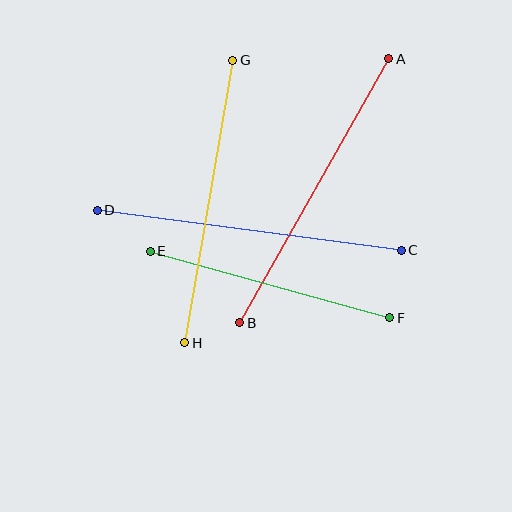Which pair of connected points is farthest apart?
Points C and D are farthest apart.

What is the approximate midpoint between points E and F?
The midpoint is at approximately (270, 285) pixels.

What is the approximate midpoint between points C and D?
The midpoint is at approximately (249, 230) pixels.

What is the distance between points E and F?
The distance is approximately 249 pixels.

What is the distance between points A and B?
The distance is approximately 303 pixels.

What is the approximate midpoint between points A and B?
The midpoint is at approximately (314, 191) pixels.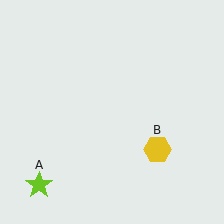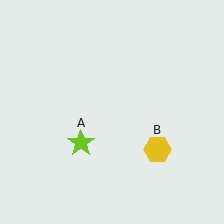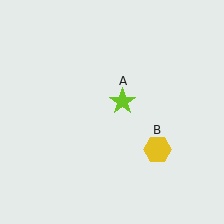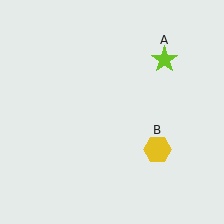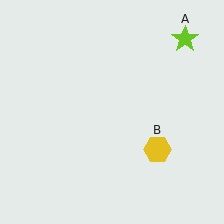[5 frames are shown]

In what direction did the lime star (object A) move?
The lime star (object A) moved up and to the right.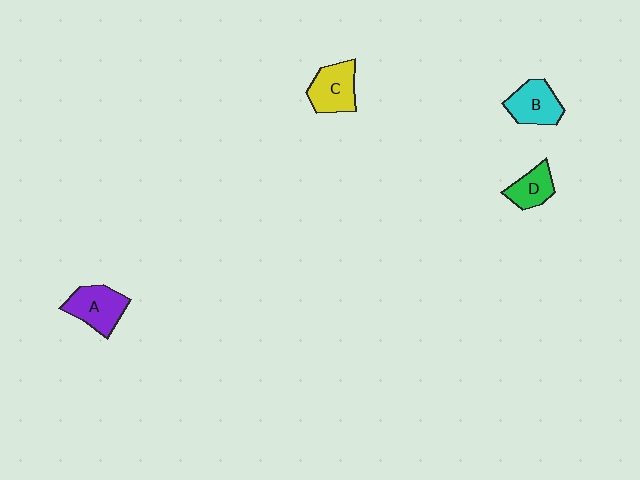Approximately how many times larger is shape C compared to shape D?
Approximately 1.4 times.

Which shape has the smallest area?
Shape D (green).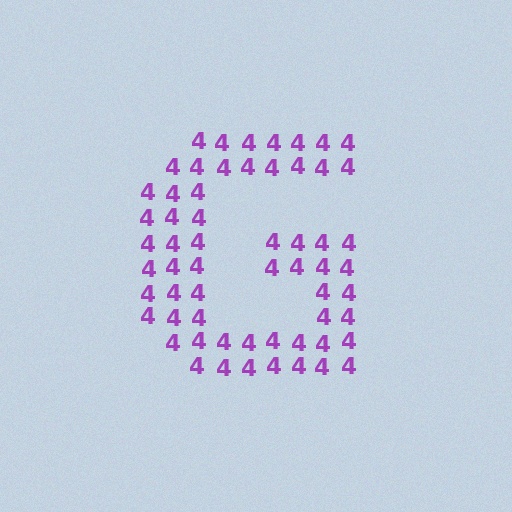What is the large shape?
The large shape is the letter G.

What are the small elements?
The small elements are digit 4's.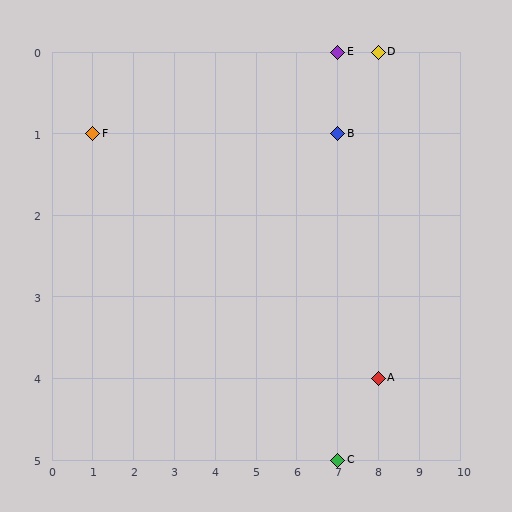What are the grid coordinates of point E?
Point E is at grid coordinates (7, 0).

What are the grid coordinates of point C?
Point C is at grid coordinates (7, 5).